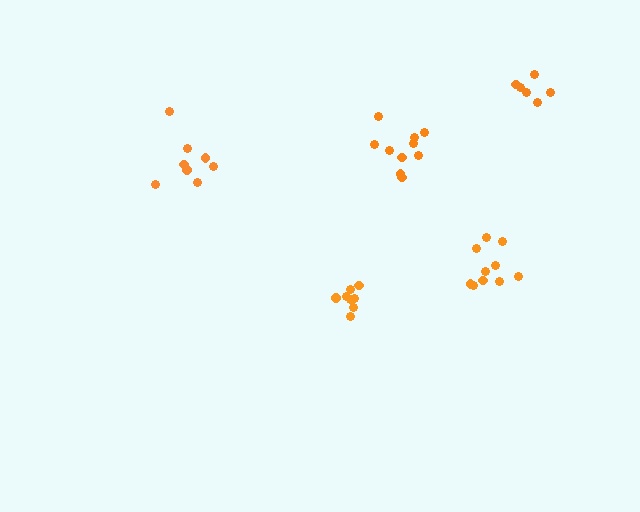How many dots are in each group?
Group 1: 10 dots, Group 2: 8 dots, Group 3: 10 dots, Group 4: 6 dots, Group 5: 8 dots (42 total).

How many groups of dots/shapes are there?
There are 5 groups.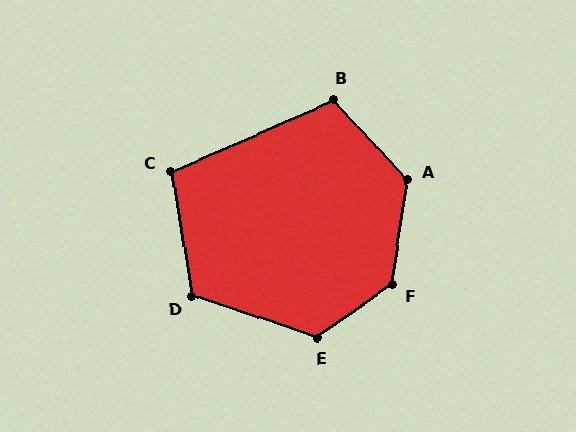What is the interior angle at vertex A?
Approximately 129 degrees (obtuse).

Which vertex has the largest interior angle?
F, at approximately 133 degrees.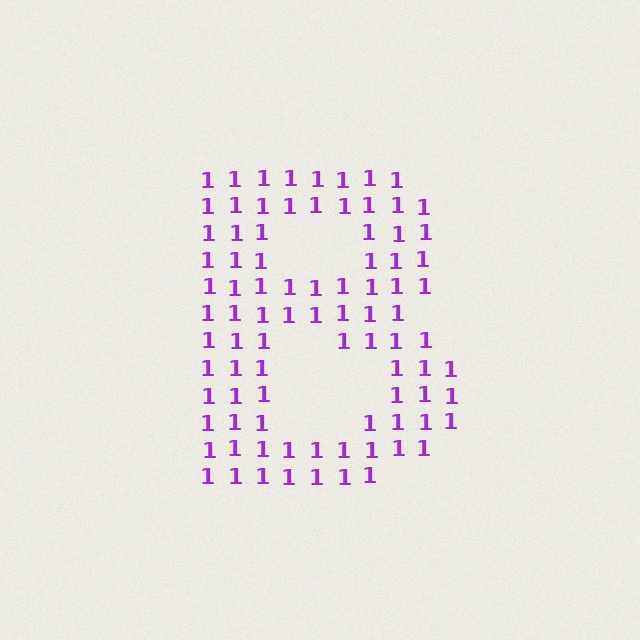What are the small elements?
The small elements are digit 1's.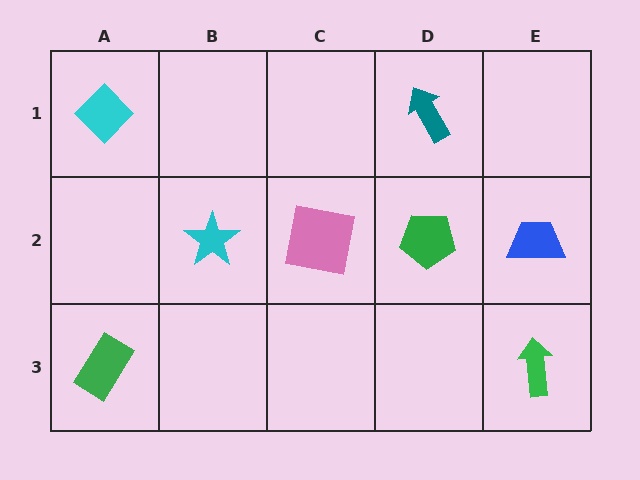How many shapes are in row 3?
2 shapes.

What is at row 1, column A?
A cyan diamond.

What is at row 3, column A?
A green rectangle.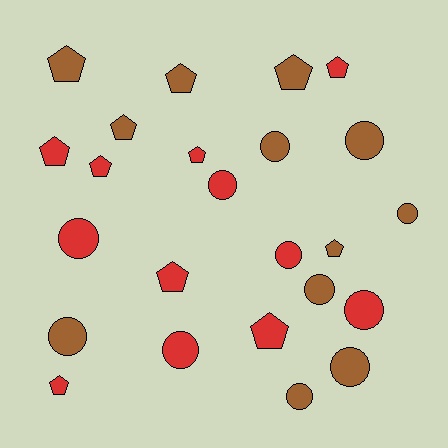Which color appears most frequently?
Red, with 12 objects.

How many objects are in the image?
There are 24 objects.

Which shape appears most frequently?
Circle, with 12 objects.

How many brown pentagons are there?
There are 5 brown pentagons.